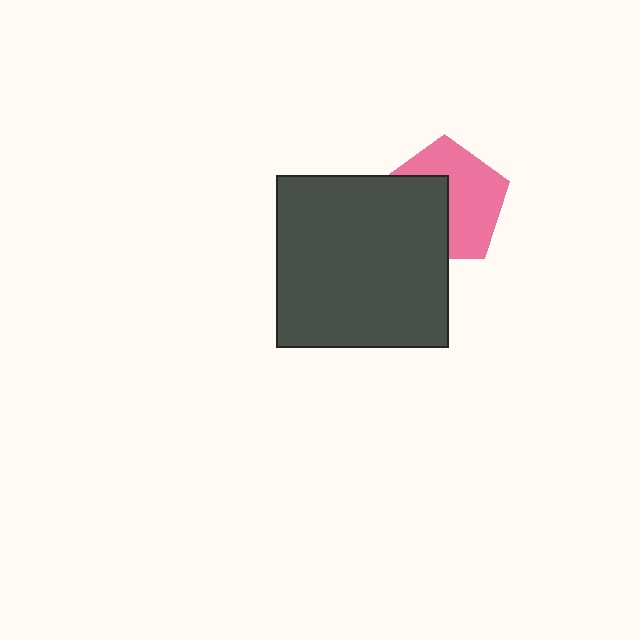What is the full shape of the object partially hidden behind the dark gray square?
The partially hidden object is a pink pentagon.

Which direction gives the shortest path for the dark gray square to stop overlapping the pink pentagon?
Moving toward the lower-left gives the shortest separation.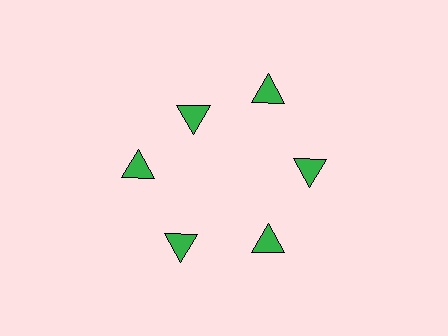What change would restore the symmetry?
The symmetry would be restored by moving it outward, back onto the ring so that all 6 triangles sit at equal angles and equal distance from the center.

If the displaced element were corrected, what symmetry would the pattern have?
It would have 6-fold rotational symmetry — the pattern would map onto itself every 60 degrees.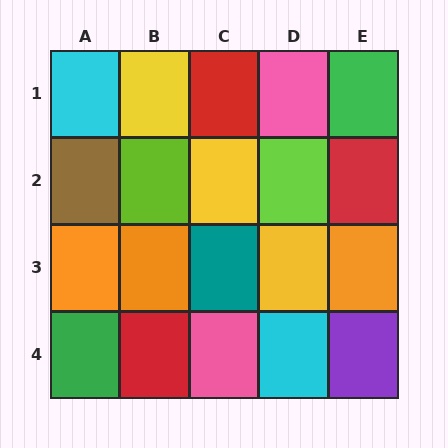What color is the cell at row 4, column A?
Green.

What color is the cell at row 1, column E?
Green.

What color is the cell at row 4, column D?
Cyan.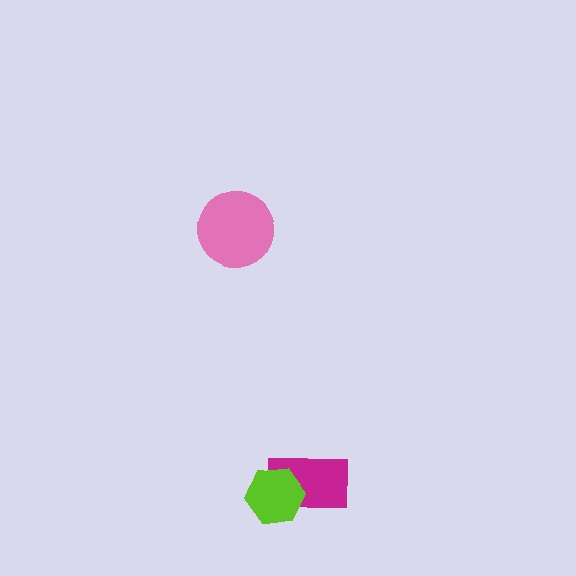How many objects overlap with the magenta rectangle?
1 object overlaps with the magenta rectangle.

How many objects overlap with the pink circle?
0 objects overlap with the pink circle.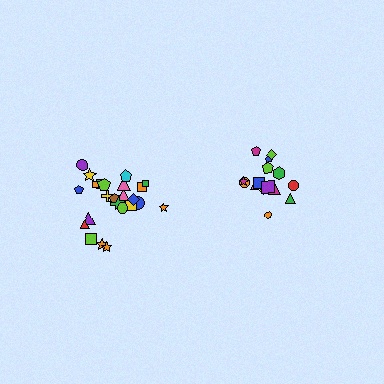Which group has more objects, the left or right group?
The left group.